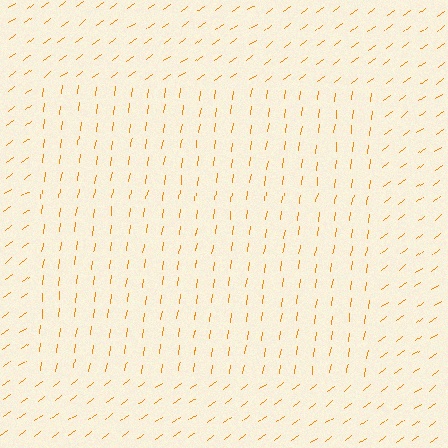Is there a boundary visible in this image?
Yes, there is a texture boundary formed by a change in line orientation.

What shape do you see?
I see a rectangle.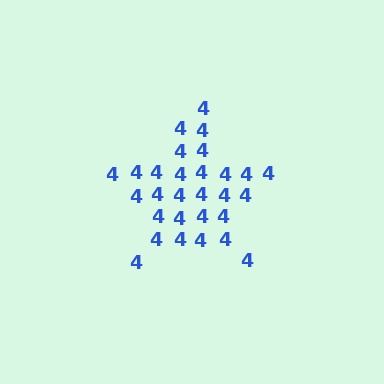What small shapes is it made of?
It is made of small digit 4's.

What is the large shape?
The large shape is a star.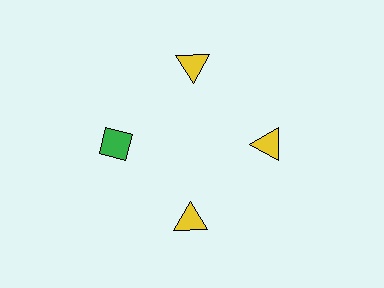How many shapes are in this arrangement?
There are 4 shapes arranged in a ring pattern.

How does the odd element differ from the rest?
It differs in both color (green instead of yellow) and shape (diamond instead of triangle).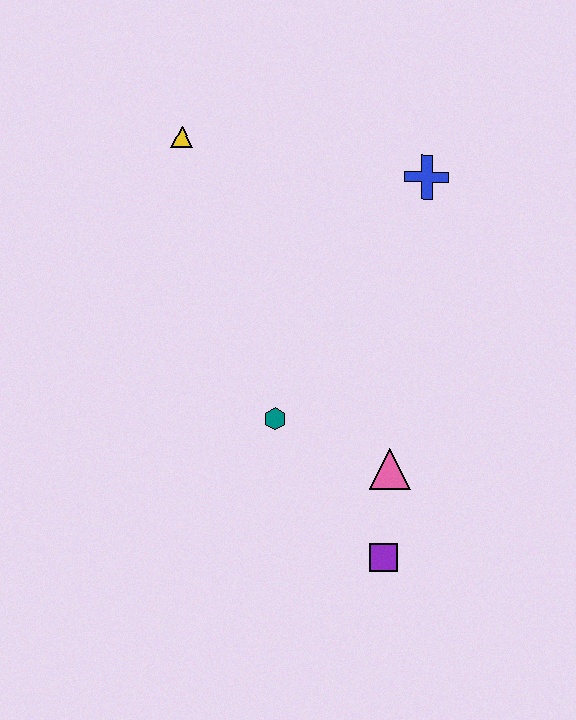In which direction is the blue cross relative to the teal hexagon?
The blue cross is above the teal hexagon.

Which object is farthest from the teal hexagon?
The yellow triangle is farthest from the teal hexagon.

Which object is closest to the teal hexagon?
The pink triangle is closest to the teal hexagon.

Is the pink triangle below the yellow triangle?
Yes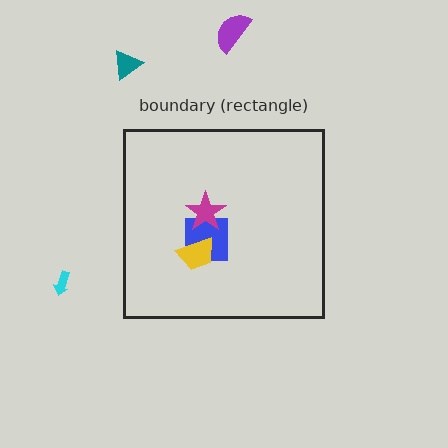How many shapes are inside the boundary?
3 inside, 3 outside.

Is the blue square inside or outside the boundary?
Inside.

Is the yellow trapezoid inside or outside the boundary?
Inside.